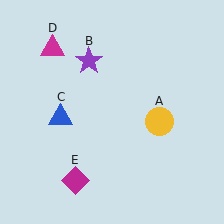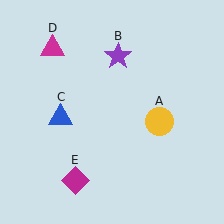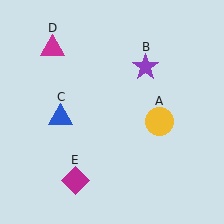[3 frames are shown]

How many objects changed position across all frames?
1 object changed position: purple star (object B).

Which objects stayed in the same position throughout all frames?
Yellow circle (object A) and blue triangle (object C) and magenta triangle (object D) and magenta diamond (object E) remained stationary.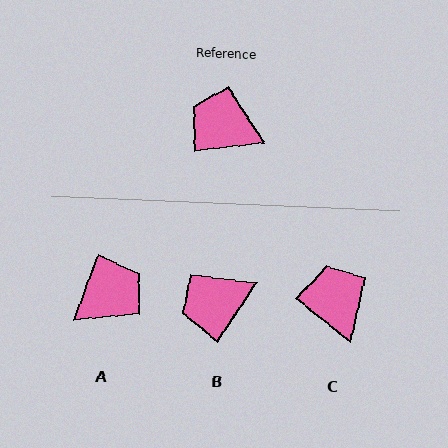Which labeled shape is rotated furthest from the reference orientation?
A, about 118 degrees away.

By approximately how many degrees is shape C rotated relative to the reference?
Approximately 46 degrees clockwise.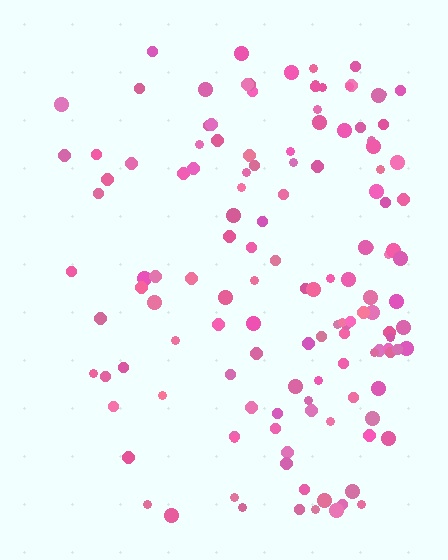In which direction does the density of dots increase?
From left to right, with the right side densest.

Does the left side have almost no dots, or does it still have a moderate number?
Still a moderate number, just noticeably fewer than the right.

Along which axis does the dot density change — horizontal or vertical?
Horizontal.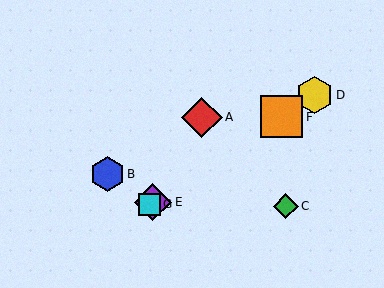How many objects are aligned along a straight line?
4 objects (D, E, F, G) are aligned along a straight line.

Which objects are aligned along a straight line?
Objects D, E, F, G are aligned along a straight line.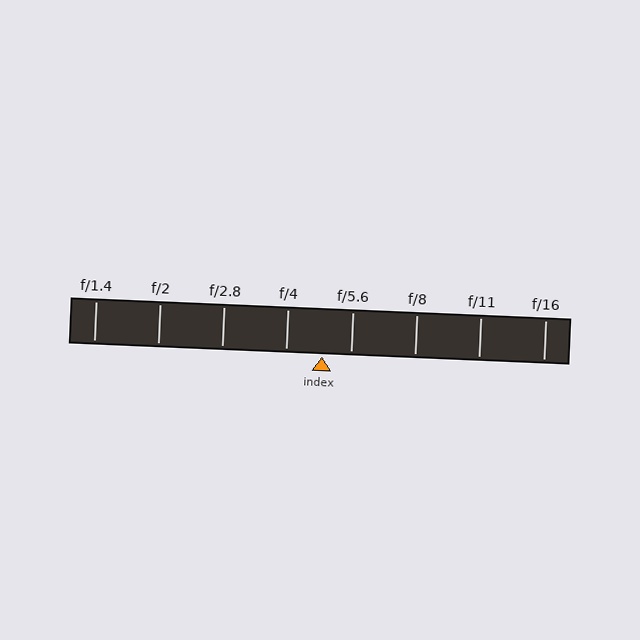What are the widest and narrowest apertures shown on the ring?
The widest aperture shown is f/1.4 and the narrowest is f/16.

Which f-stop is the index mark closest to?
The index mark is closest to f/5.6.